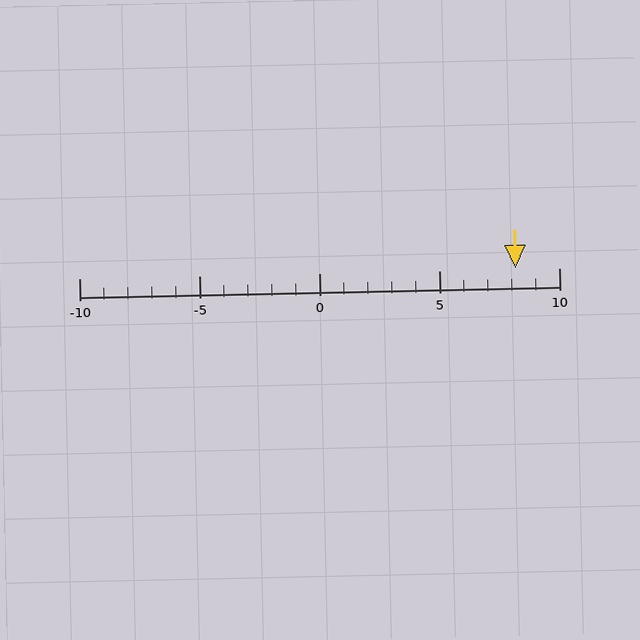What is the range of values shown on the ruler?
The ruler shows values from -10 to 10.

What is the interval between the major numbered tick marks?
The major tick marks are spaced 5 units apart.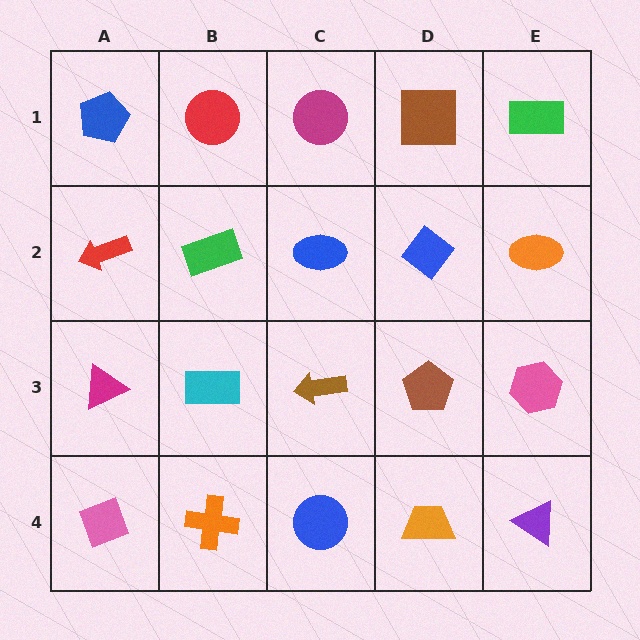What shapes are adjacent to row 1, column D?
A blue diamond (row 2, column D), a magenta circle (row 1, column C), a green rectangle (row 1, column E).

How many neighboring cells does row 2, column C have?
4.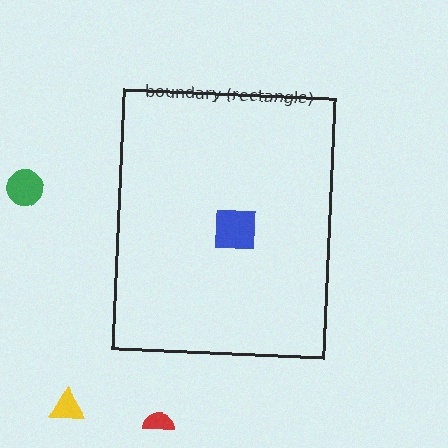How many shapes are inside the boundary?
1 inside, 3 outside.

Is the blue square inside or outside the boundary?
Inside.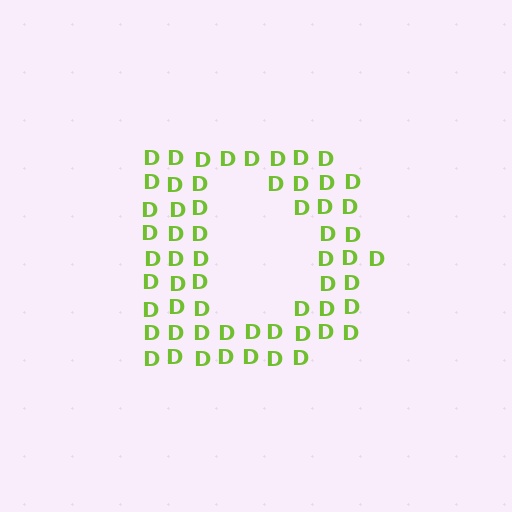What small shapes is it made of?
It is made of small letter D's.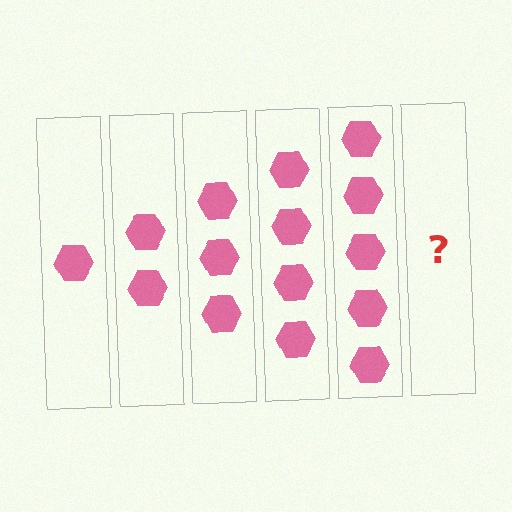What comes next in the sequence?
The next element should be 6 hexagons.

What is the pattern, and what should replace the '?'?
The pattern is that each step adds one more hexagon. The '?' should be 6 hexagons.